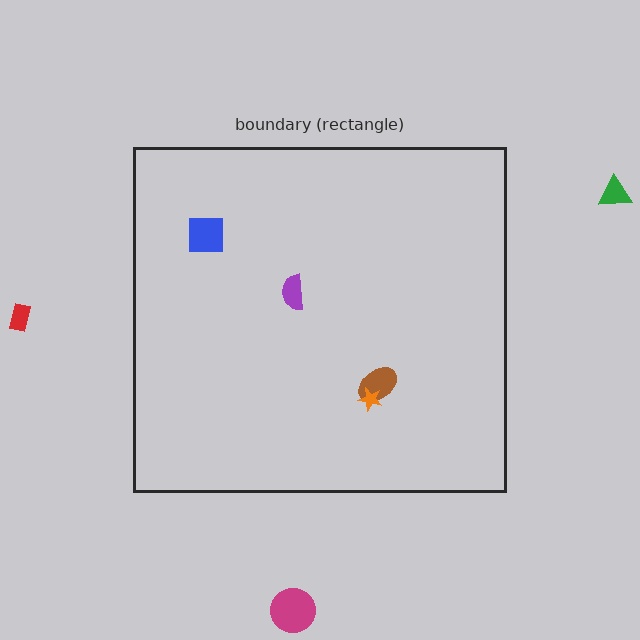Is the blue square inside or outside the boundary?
Inside.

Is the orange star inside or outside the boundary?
Inside.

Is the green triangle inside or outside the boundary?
Outside.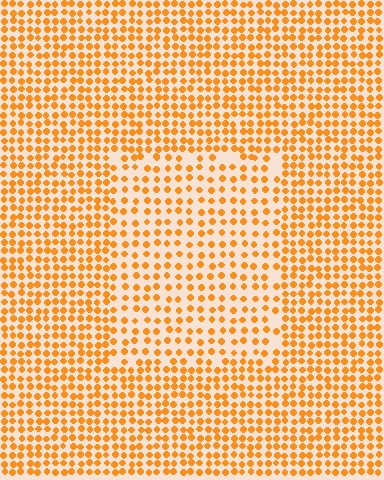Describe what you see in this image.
The image contains small orange elements arranged at two different densities. A rectangle-shaped region is visible where the elements are less densely packed than the surrounding area.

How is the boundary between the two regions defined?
The boundary is defined by a change in element density (approximately 1.6x ratio). All elements are the same color, size, and shape.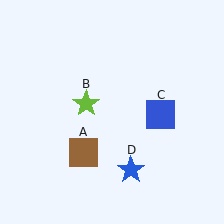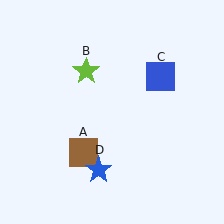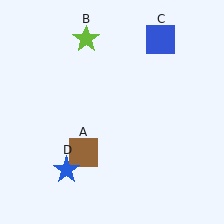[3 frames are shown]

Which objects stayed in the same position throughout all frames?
Brown square (object A) remained stationary.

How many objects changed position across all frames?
3 objects changed position: lime star (object B), blue square (object C), blue star (object D).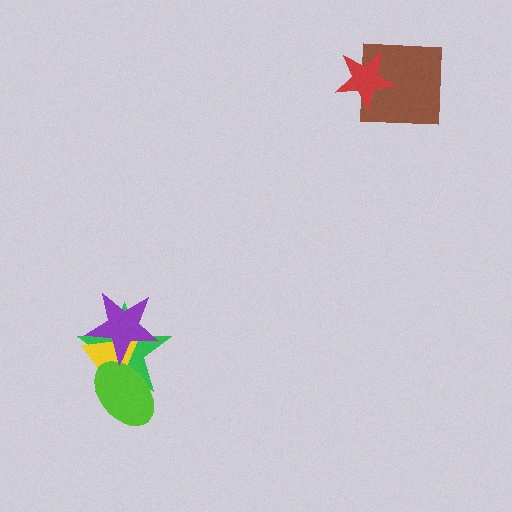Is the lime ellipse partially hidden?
Yes, it is partially covered by another shape.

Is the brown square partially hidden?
Yes, it is partially covered by another shape.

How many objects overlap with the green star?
3 objects overlap with the green star.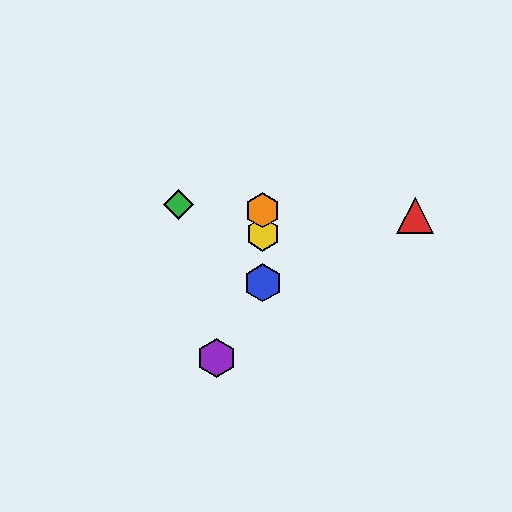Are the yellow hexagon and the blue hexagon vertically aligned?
Yes, both are at x≈263.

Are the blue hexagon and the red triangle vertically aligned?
No, the blue hexagon is at x≈263 and the red triangle is at x≈415.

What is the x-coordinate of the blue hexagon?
The blue hexagon is at x≈263.